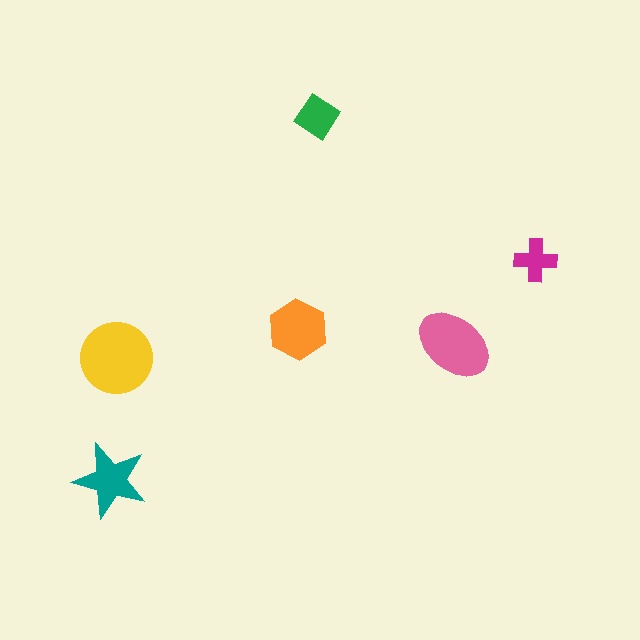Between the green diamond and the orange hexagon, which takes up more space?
The orange hexagon.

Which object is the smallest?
The magenta cross.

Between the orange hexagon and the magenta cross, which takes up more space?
The orange hexagon.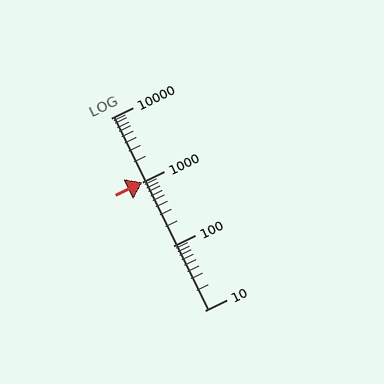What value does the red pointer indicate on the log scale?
The pointer indicates approximately 1000.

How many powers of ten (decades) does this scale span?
The scale spans 3 decades, from 10 to 10000.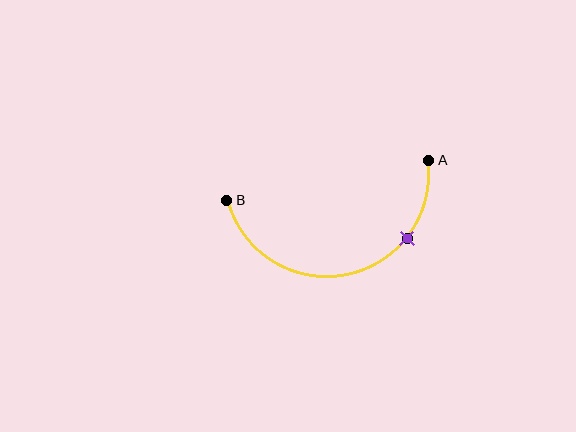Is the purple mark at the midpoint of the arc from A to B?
No. The purple mark lies on the arc but is closer to endpoint A. The arc midpoint would be at the point on the curve equidistant along the arc from both A and B.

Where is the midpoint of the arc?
The arc midpoint is the point on the curve farthest from the straight line joining A and B. It sits below that line.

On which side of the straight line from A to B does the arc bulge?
The arc bulges below the straight line connecting A and B.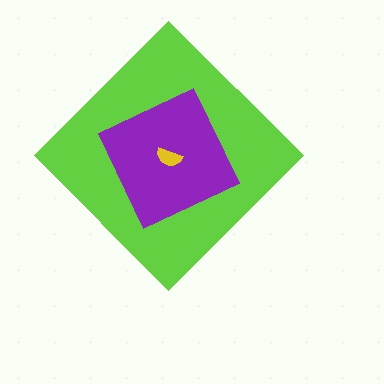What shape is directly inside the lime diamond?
The purple square.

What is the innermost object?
The yellow semicircle.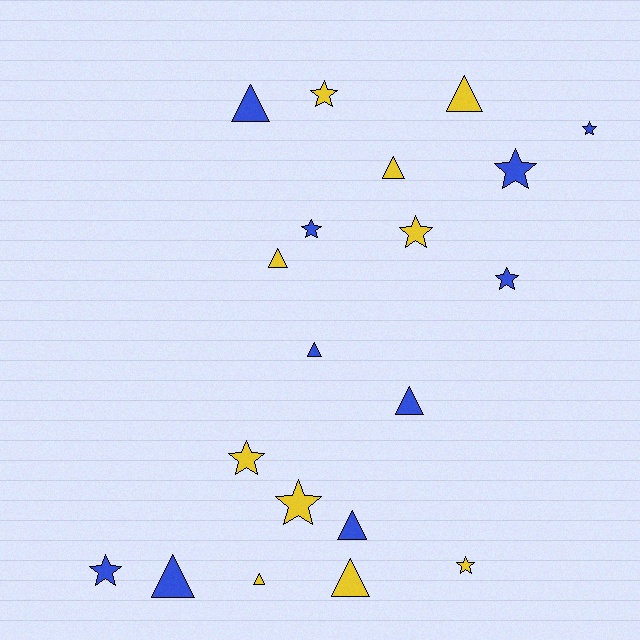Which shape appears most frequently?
Star, with 10 objects.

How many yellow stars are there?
There are 5 yellow stars.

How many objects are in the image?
There are 20 objects.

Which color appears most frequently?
Yellow, with 10 objects.